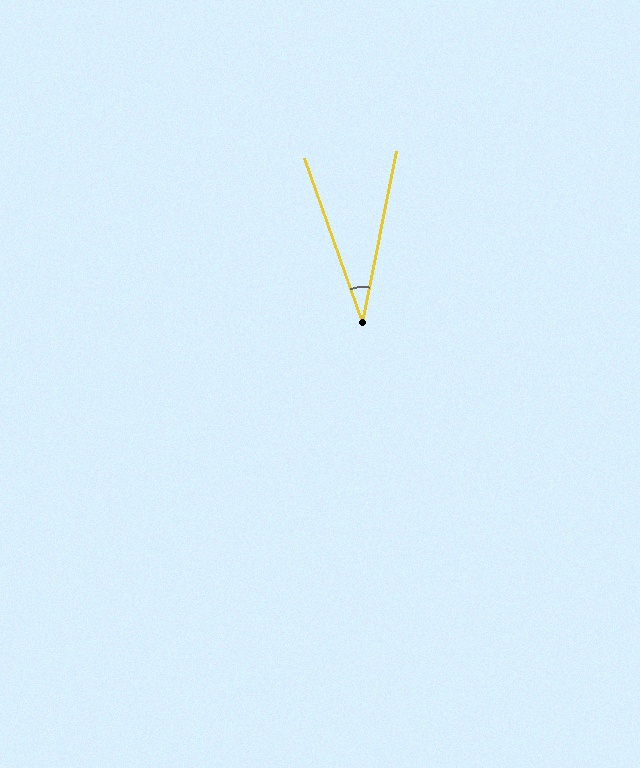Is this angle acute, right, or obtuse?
It is acute.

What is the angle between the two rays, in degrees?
Approximately 31 degrees.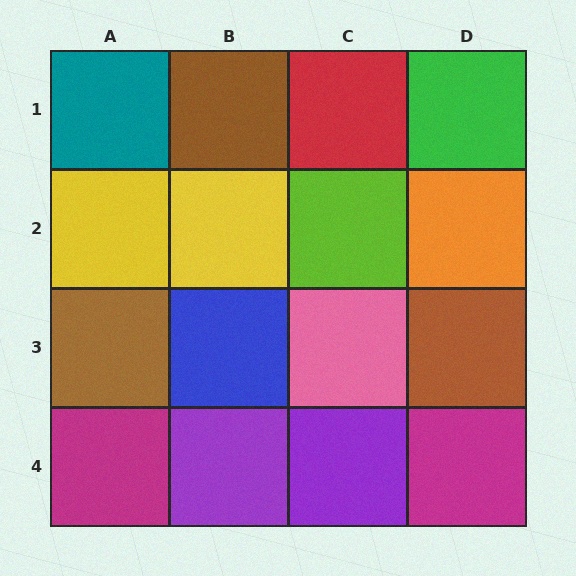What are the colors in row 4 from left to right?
Magenta, purple, purple, magenta.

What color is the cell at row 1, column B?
Brown.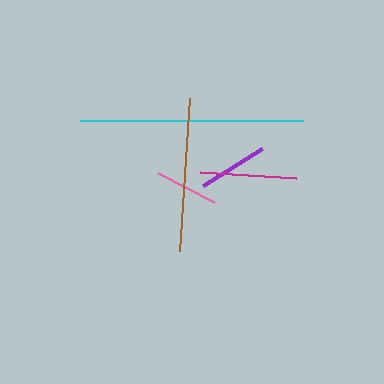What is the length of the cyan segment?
The cyan segment is approximately 223 pixels long.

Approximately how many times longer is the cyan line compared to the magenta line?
The cyan line is approximately 2.3 times the length of the magenta line.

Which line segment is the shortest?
The pink line is the shortest at approximately 63 pixels.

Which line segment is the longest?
The cyan line is the longest at approximately 223 pixels.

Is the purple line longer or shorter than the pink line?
The purple line is longer than the pink line.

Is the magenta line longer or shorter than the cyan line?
The cyan line is longer than the magenta line.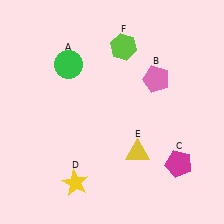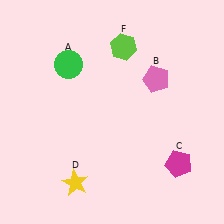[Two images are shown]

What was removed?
The yellow triangle (E) was removed in Image 2.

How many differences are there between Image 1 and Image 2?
There is 1 difference between the two images.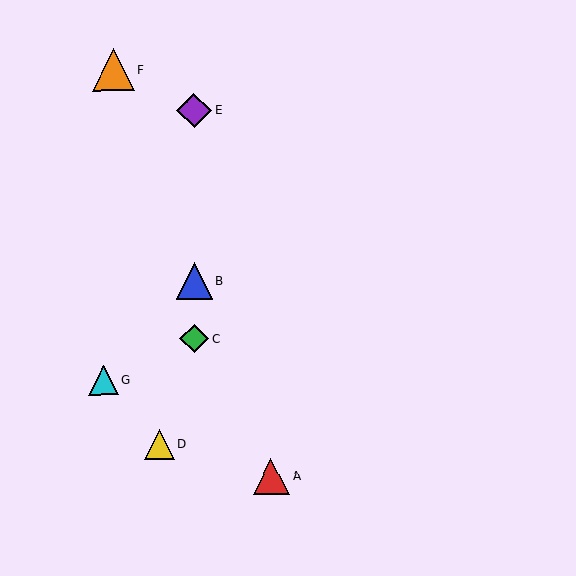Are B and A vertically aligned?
No, B is at x≈194 and A is at x≈271.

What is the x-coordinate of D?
Object D is at x≈160.